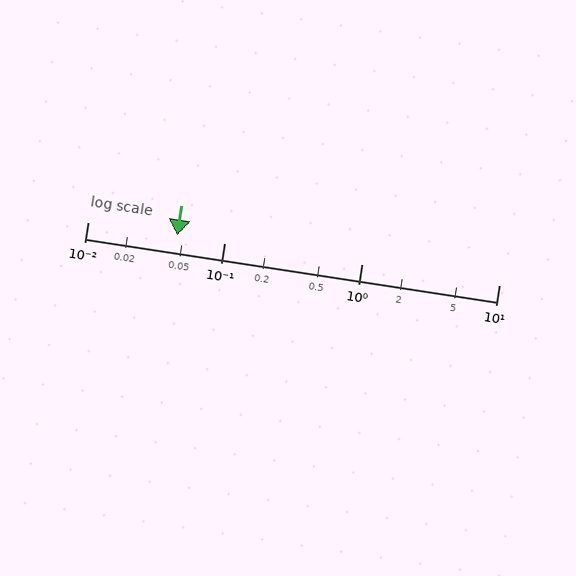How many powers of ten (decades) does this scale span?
The scale spans 3 decades, from 0.01 to 10.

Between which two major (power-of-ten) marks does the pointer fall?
The pointer is between 0.01 and 0.1.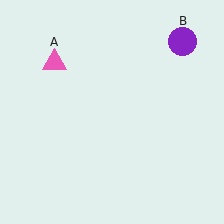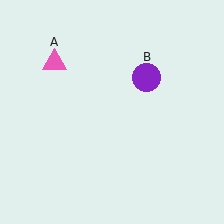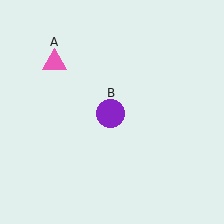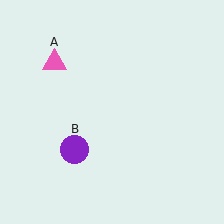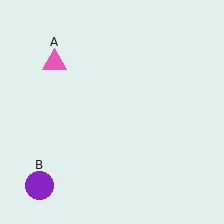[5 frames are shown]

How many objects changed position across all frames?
1 object changed position: purple circle (object B).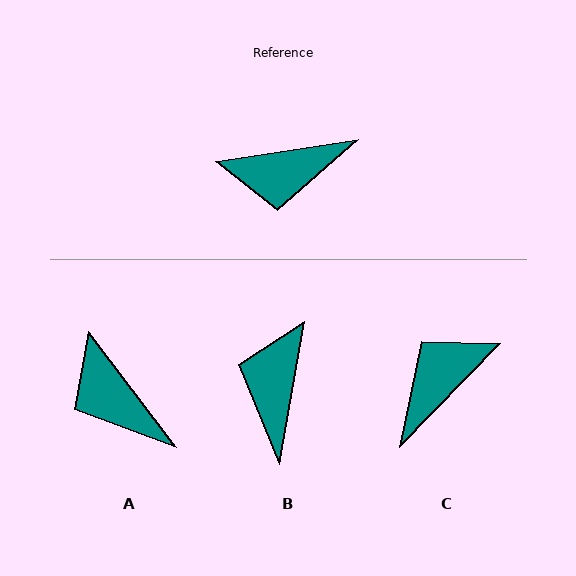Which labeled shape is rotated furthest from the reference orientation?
C, about 143 degrees away.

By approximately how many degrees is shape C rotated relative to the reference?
Approximately 143 degrees clockwise.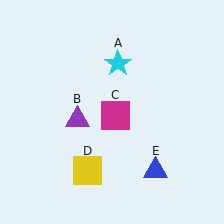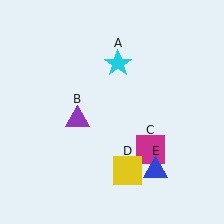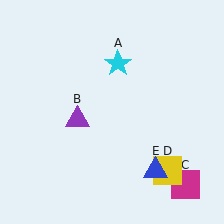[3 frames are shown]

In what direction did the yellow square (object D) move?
The yellow square (object D) moved right.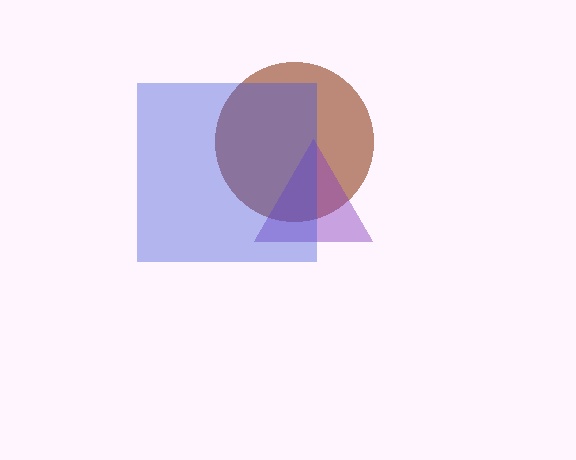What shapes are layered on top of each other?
The layered shapes are: a brown circle, a purple triangle, a blue square.